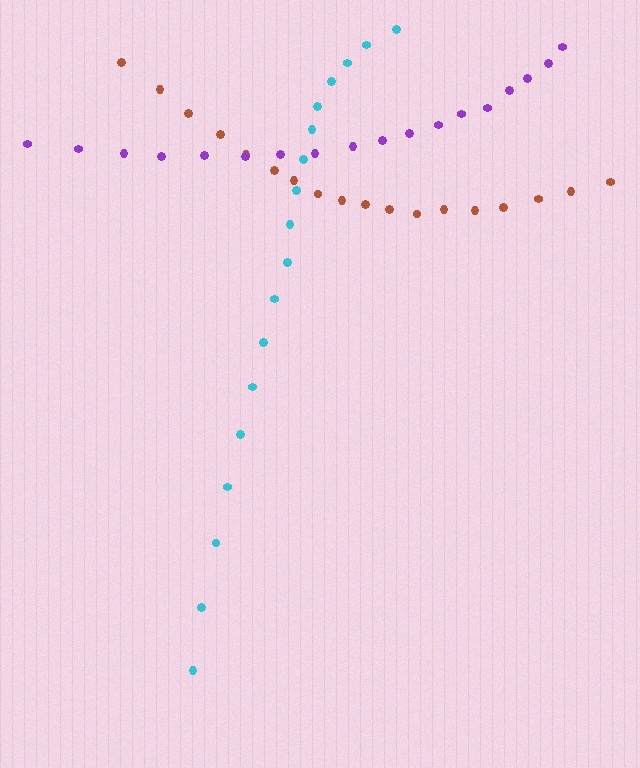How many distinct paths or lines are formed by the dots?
There are 3 distinct paths.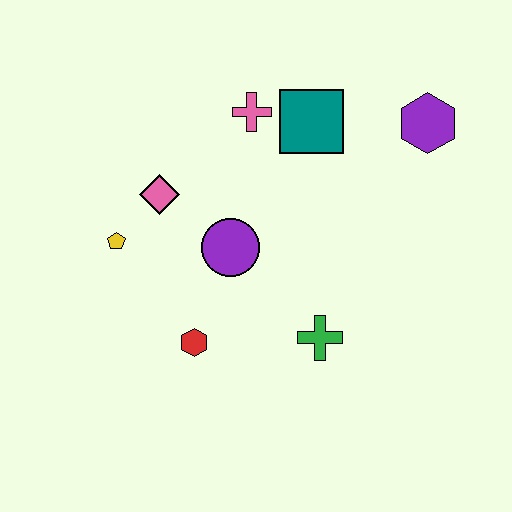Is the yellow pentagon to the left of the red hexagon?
Yes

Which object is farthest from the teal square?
The red hexagon is farthest from the teal square.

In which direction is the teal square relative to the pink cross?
The teal square is to the right of the pink cross.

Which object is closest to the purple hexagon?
The teal square is closest to the purple hexagon.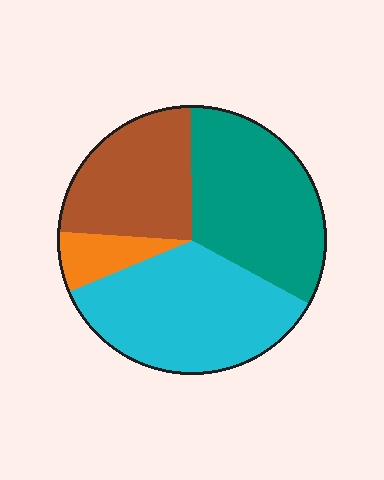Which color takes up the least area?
Orange, at roughly 5%.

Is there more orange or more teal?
Teal.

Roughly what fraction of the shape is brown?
Brown takes up about one quarter (1/4) of the shape.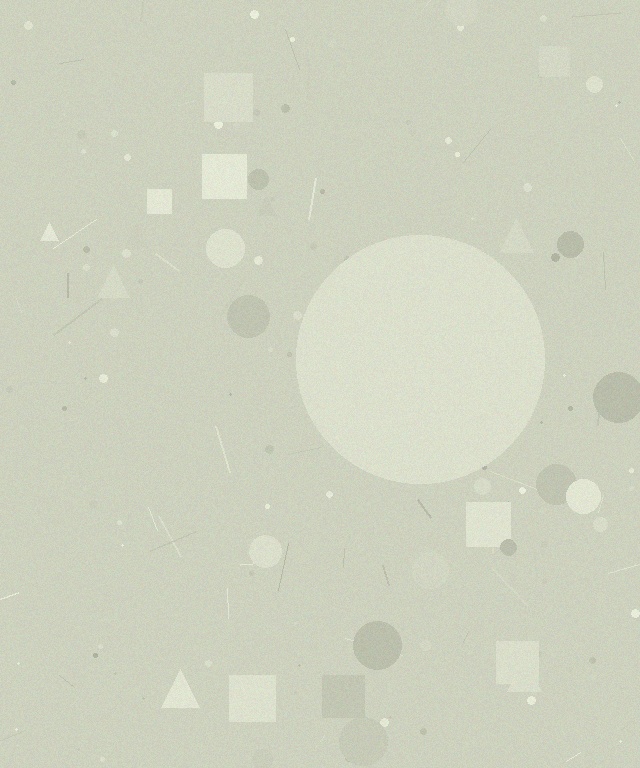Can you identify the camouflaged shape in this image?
The camouflaged shape is a circle.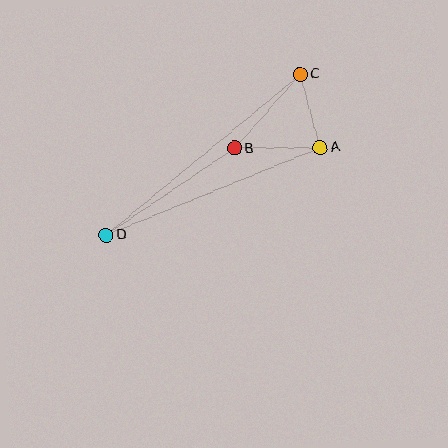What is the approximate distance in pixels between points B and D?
The distance between B and D is approximately 155 pixels.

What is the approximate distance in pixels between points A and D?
The distance between A and D is approximately 231 pixels.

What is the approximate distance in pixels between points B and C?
The distance between B and C is approximately 99 pixels.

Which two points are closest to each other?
Points A and C are closest to each other.